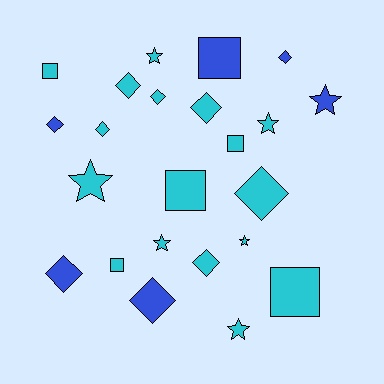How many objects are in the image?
There are 23 objects.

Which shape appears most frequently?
Diamond, with 10 objects.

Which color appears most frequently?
Cyan, with 17 objects.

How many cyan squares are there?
There are 5 cyan squares.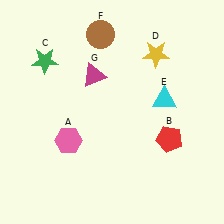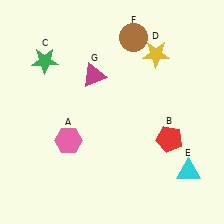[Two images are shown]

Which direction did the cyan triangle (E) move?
The cyan triangle (E) moved down.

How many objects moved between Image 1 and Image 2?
2 objects moved between the two images.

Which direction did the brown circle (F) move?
The brown circle (F) moved right.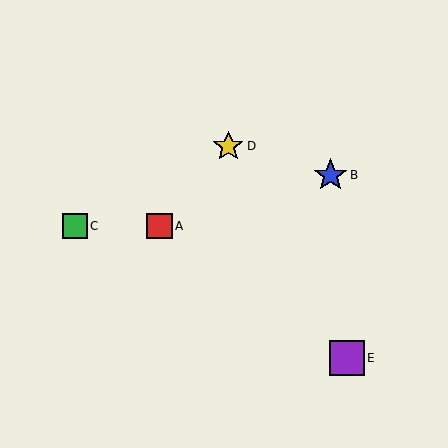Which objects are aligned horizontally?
Objects A, C are aligned horizontally.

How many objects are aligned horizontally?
2 objects (A, C) are aligned horizontally.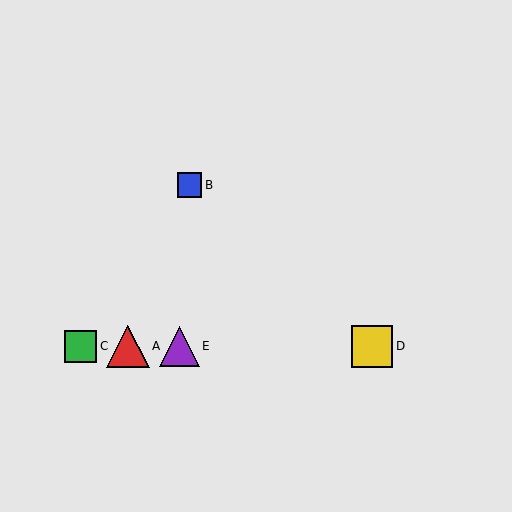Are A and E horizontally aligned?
Yes, both are at y≈346.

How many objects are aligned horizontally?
4 objects (A, C, D, E) are aligned horizontally.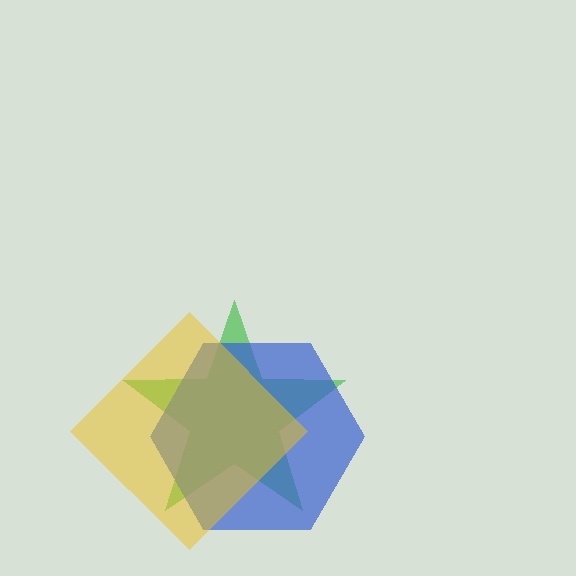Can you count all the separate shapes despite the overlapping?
Yes, there are 3 separate shapes.